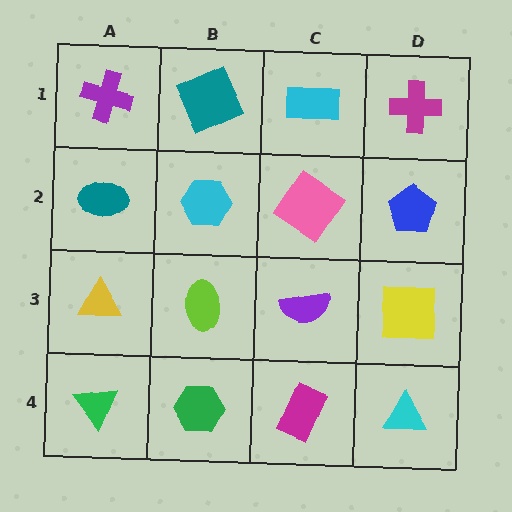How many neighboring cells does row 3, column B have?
4.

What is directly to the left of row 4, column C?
A green hexagon.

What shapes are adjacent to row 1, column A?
A teal ellipse (row 2, column A), a teal square (row 1, column B).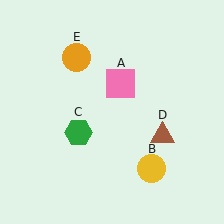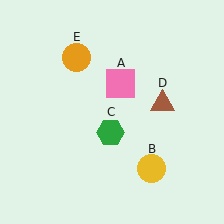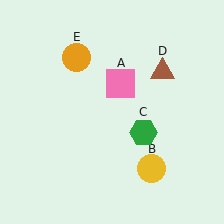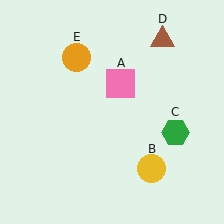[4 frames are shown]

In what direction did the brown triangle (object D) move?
The brown triangle (object D) moved up.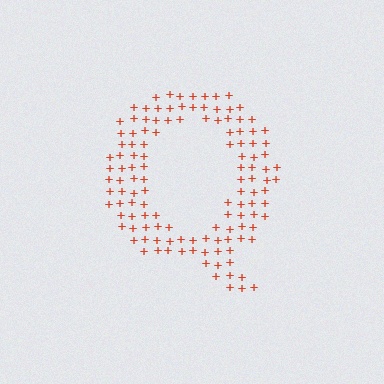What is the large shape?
The large shape is the letter Q.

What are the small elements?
The small elements are plus signs.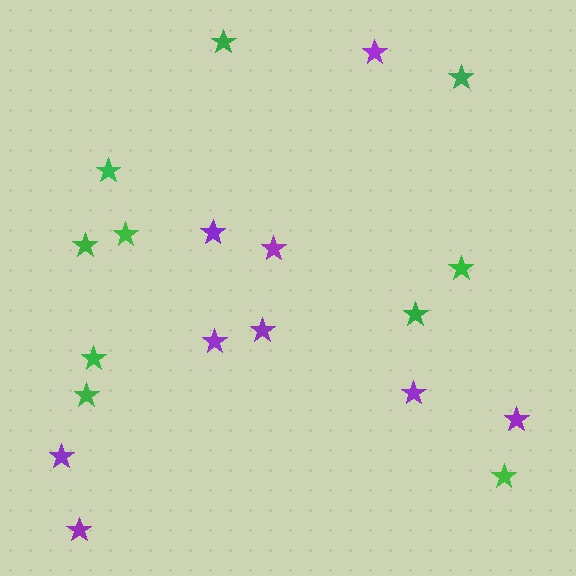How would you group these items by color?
There are 2 groups: one group of green stars (10) and one group of purple stars (9).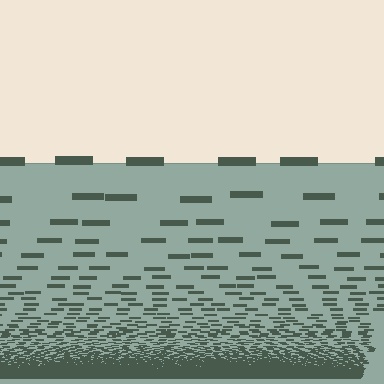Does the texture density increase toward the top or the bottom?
Density increases toward the bottom.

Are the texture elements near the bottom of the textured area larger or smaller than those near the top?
Smaller. The gradient is inverted — elements near the bottom are smaller and denser.